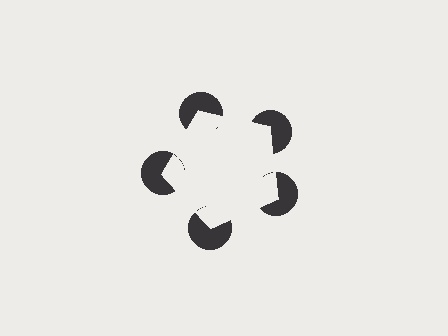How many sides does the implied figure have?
5 sides.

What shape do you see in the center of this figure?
An illusory pentagon — its edges are inferred from the aligned wedge cuts in the pac-man discs, not physically drawn.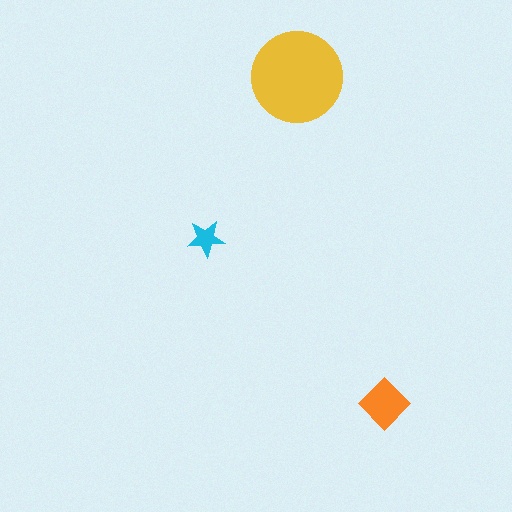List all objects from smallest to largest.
The cyan star, the orange diamond, the yellow circle.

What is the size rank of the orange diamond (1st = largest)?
2nd.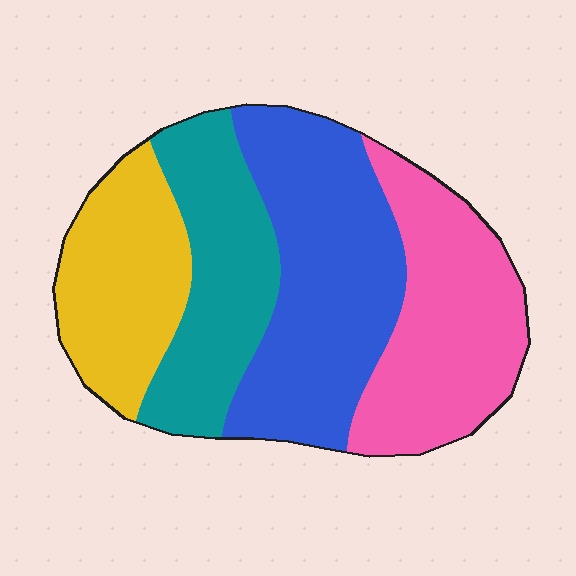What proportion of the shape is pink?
Pink takes up between a quarter and a half of the shape.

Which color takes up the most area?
Blue, at roughly 30%.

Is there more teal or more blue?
Blue.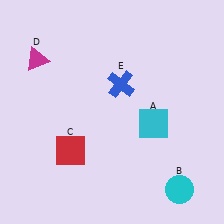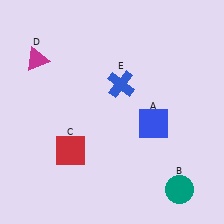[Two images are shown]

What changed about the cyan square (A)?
In Image 1, A is cyan. In Image 2, it changed to blue.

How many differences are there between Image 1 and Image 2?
There are 2 differences between the two images.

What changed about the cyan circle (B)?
In Image 1, B is cyan. In Image 2, it changed to teal.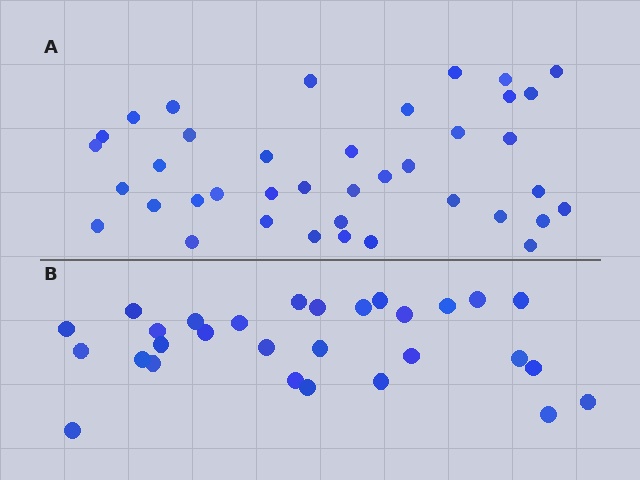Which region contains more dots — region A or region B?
Region A (the top region) has more dots.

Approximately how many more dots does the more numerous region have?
Region A has roughly 10 or so more dots than region B.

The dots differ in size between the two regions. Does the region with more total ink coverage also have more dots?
No. Region B has more total ink coverage because its dots are larger, but region A actually contains more individual dots. Total area can be misleading — the number of items is what matters here.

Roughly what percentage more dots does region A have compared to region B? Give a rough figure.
About 35% more.